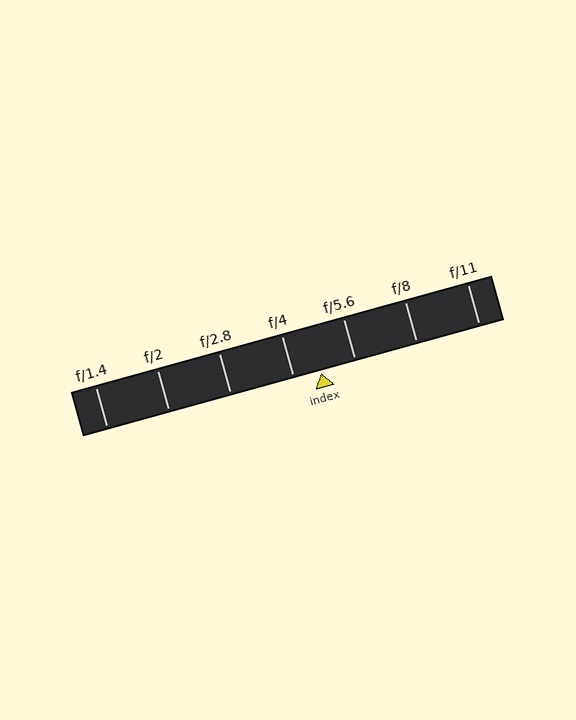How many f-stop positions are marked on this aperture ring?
There are 7 f-stop positions marked.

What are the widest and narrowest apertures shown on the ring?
The widest aperture shown is f/1.4 and the narrowest is f/11.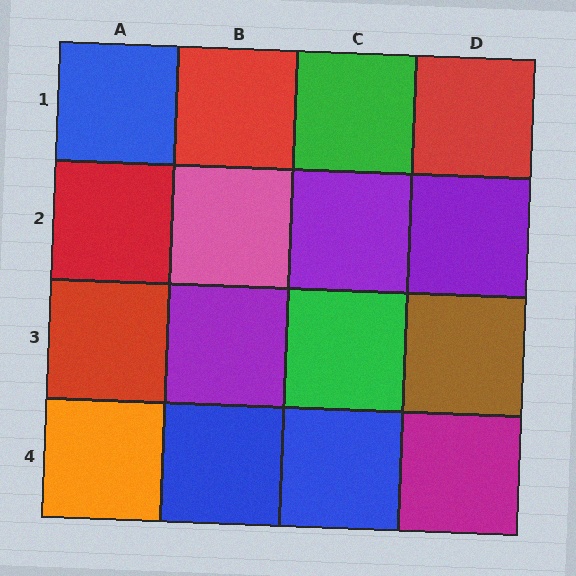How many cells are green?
2 cells are green.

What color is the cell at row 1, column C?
Green.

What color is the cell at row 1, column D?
Red.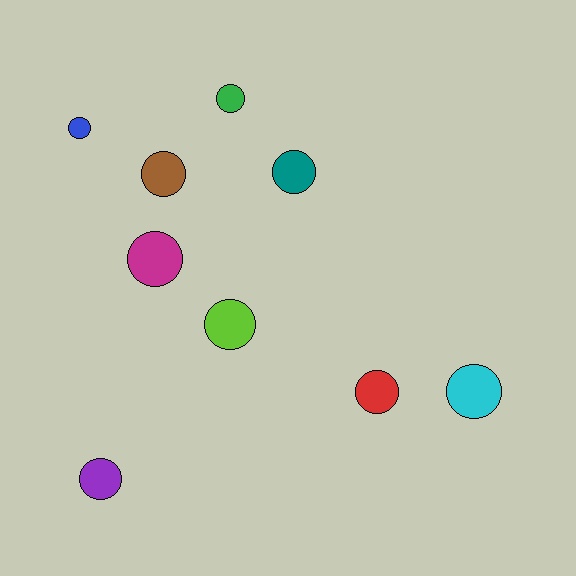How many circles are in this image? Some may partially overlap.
There are 9 circles.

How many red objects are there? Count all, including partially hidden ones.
There is 1 red object.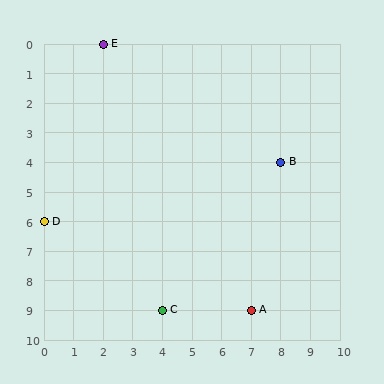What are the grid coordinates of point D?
Point D is at grid coordinates (0, 6).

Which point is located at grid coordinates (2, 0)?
Point E is at (2, 0).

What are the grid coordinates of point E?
Point E is at grid coordinates (2, 0).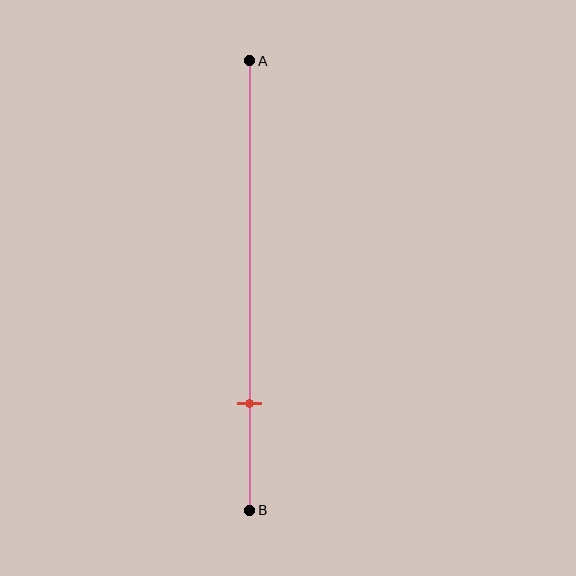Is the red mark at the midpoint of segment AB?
No, the mark is at about 75% from A, not at the 50% midpoint.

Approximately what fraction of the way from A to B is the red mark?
The red mark is approximately 75% of the way from A to B.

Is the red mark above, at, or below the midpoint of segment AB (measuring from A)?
The red mark is below the midpoint of segment AB.